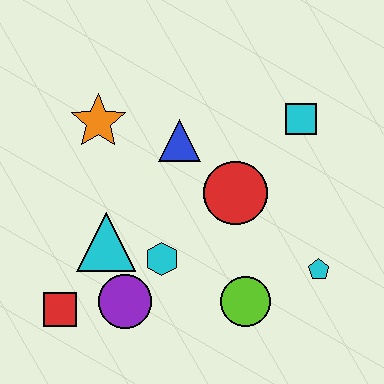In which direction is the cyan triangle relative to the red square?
The cyan triangle is above the red square.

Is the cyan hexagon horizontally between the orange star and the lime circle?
Yes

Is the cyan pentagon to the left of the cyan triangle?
No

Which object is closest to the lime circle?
The cyan pentagon is closest to the lime circle.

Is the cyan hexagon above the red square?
Yes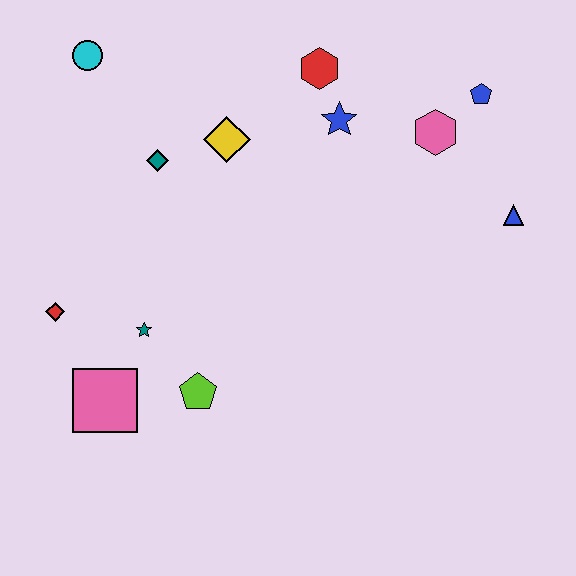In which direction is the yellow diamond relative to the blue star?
The yellow diamond is to the left of the blue star.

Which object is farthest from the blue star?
The pink square is farthest from the blue star.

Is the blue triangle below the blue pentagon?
Yes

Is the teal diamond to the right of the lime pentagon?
No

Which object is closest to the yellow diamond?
The teal diamond is closest to the yellow diamond.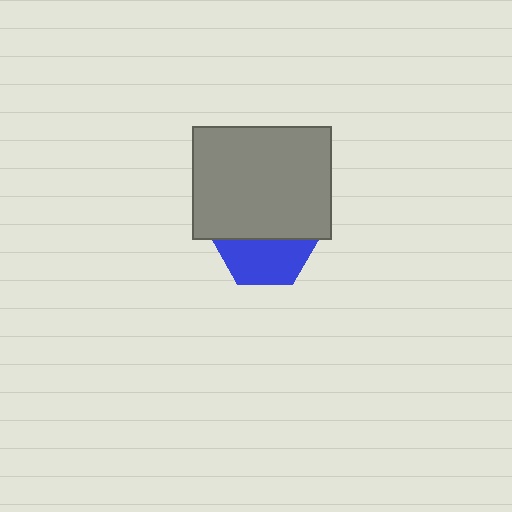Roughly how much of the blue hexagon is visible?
About half of it is visible (roughly 47%).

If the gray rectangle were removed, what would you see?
You would see the complete blue hexagon.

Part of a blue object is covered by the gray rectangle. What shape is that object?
It is a hexagon.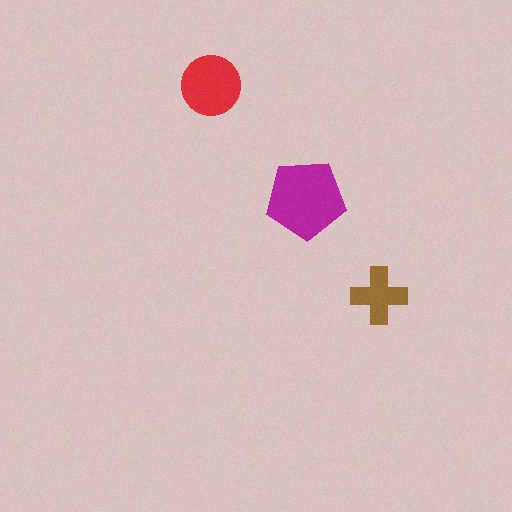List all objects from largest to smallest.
The magenta pentagon, the red circle, the brown cross.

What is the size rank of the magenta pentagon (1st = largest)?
1st.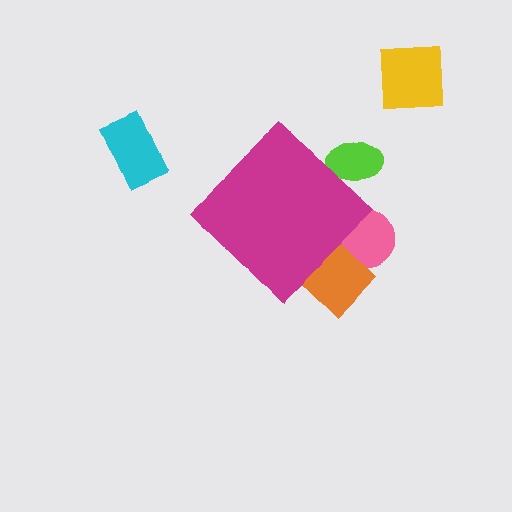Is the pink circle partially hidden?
Yes, the pink circle is partially hidden behind the magenta diamond.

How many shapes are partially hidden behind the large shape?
3 shapes are partially hidden.